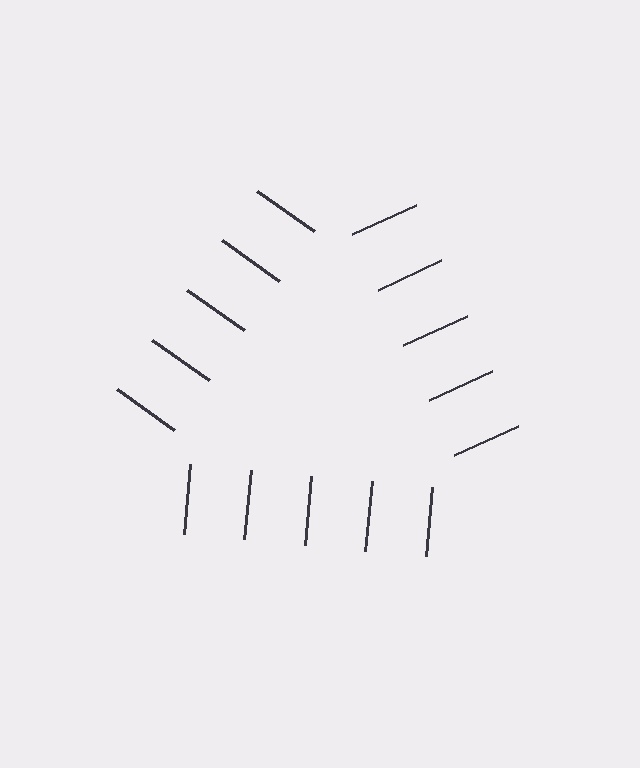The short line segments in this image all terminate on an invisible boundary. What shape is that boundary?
An illusory triangle — the line segments terminate on its edges but no continuous stroke is drawn.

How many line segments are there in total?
15 — 5 along each of the 3 edges.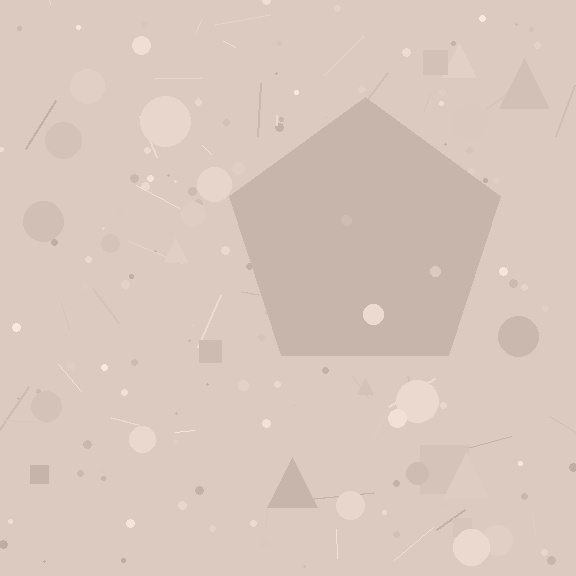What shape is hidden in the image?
A pentagon is hidden in the image.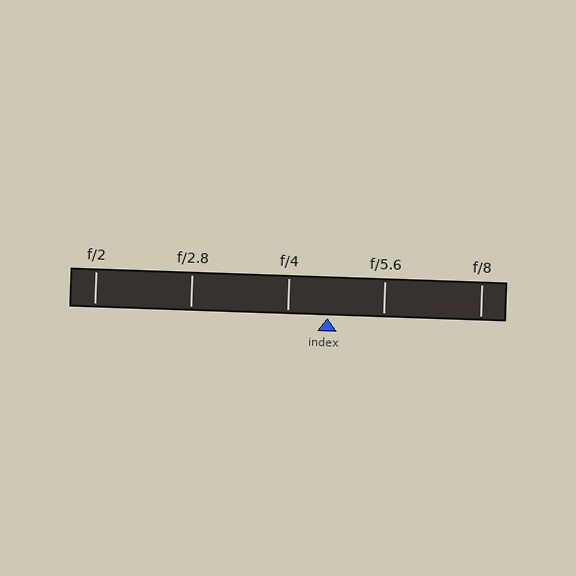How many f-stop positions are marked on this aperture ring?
There are 5 f-stop positions marked.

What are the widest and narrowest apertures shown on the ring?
The widest aperture shown is f/2 and the narrowest is f/8.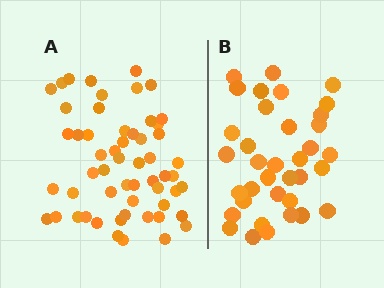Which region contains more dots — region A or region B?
Region A (the left region) has more dots.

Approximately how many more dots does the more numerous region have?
Region A has approximately 20 more dots than region B.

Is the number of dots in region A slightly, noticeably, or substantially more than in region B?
Region A has substantially more. The ratio is roughly 1.6 to 1.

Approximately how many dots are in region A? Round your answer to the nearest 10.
About 60 dots. (The exact count is 56, which rounds to 60.)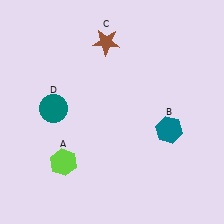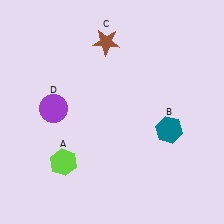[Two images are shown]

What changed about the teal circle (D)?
In Image 1, D is teal. In Image 2, it changed to purple.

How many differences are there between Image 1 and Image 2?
There is 1 difference between the two images.